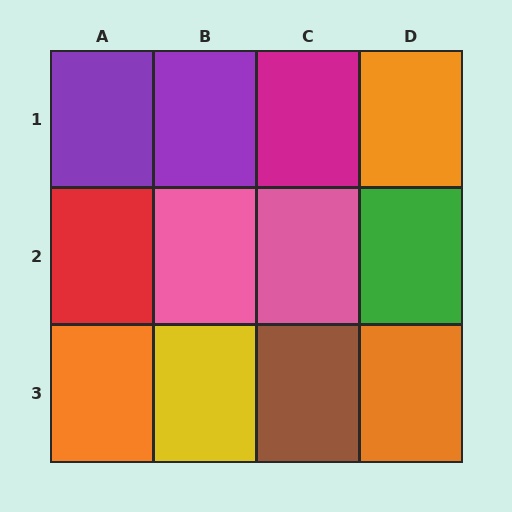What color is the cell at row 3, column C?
Brown.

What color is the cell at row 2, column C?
Pink.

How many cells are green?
1 cell is green.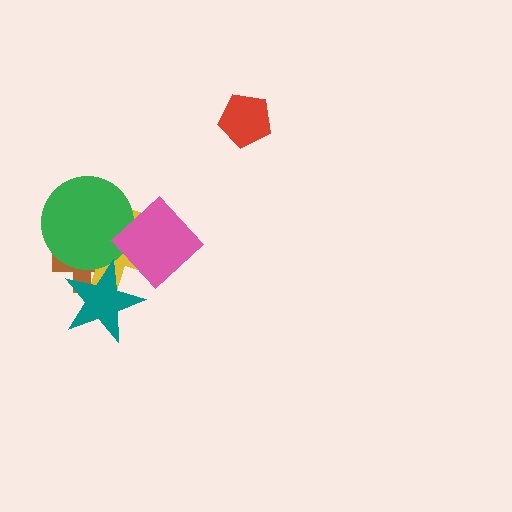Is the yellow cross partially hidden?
Yes, it is partially covered by another shape.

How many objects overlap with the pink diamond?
3 objects overlap with the pink diamond.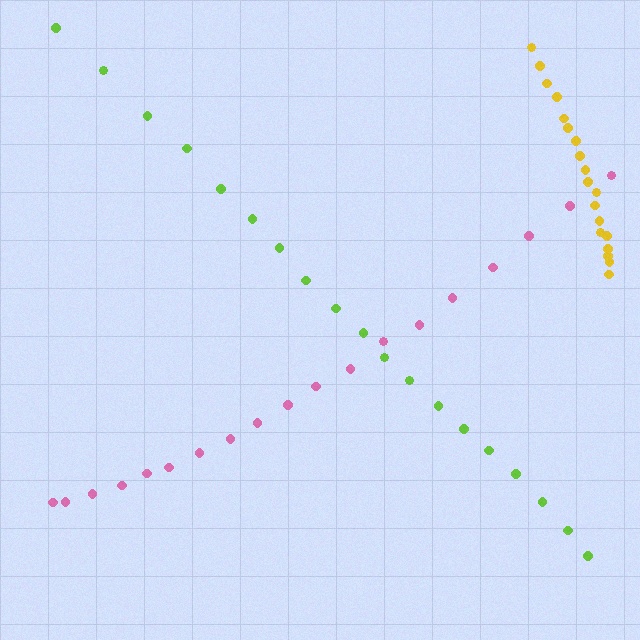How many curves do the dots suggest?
There are 3 distinct paths.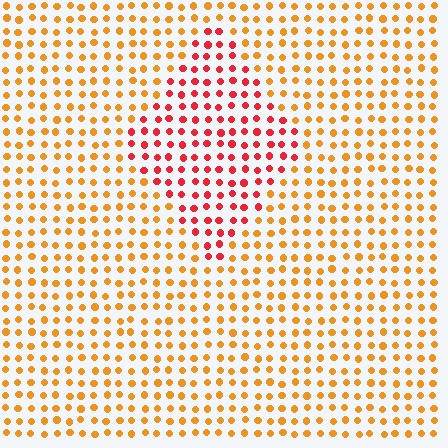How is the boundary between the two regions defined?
The boundary is defined purely by a slight shift in hue (about 40 degrees). Spacing, size, and orientation are identical on both sides.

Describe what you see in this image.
The image is filled with small orange elements in a uniform arrangement. A diamond-shaped region is visible where the elements are tinted to a slightly different hue, forming a subtle color boundary.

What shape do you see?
I see a diamond.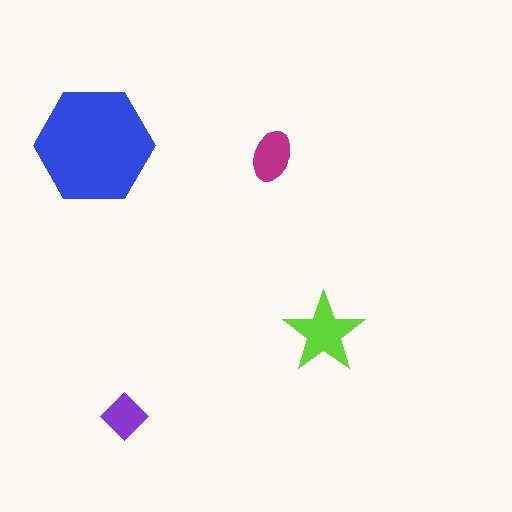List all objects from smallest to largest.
The purple diamond, the magenta ellipse, the lime star, the blue hexagon.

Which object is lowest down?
The purple diamond is bottommost.